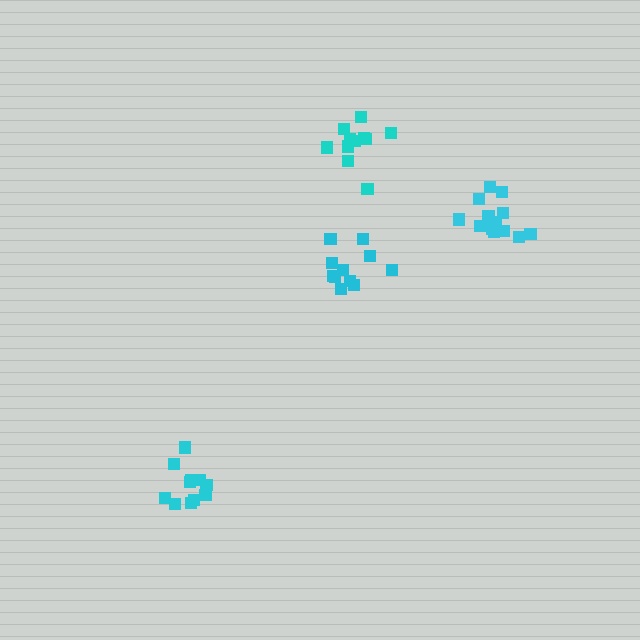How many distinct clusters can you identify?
There are 4 distinct clusters.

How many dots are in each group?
Group 1: 13 dots, Group 2: 11 dots, Group 3: 11 dots, Group 4: 11 dots (46 total).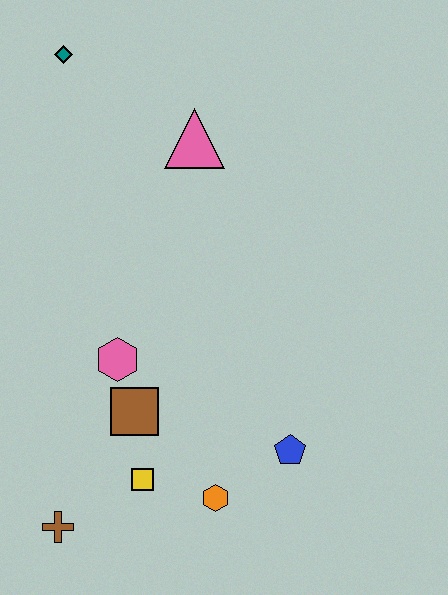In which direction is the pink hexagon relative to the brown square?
The pink hexagon is above the brown square.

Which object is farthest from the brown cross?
The teal diamond is farthest from the brown cross.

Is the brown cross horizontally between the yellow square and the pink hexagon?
No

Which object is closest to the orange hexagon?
The yellow square is closest to the orange hexagon.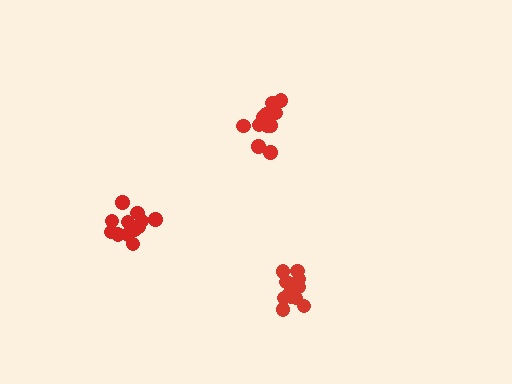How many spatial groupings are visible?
There are 3 spatial groupings.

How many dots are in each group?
Group 1: 12 dots, Group 2: 13 dots, Group 3: 12 dots (37 total).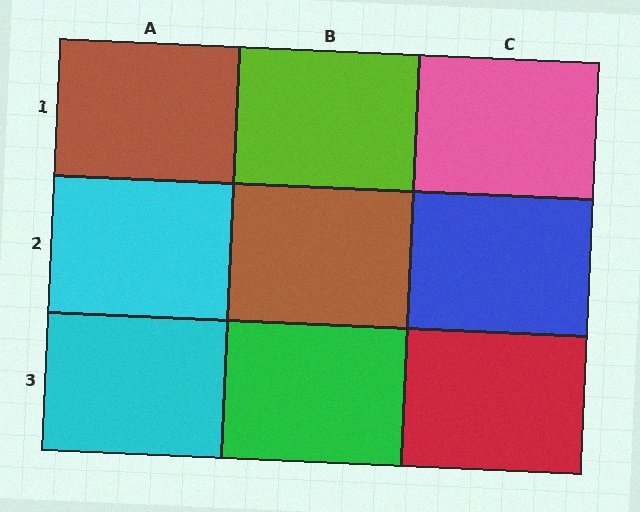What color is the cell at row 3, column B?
Green.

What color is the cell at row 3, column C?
Red.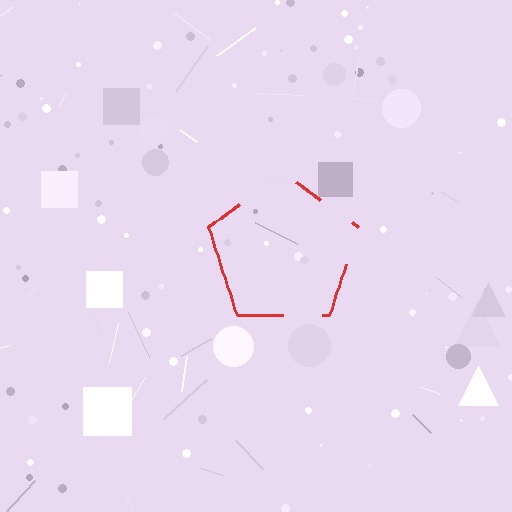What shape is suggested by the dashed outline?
The dashed outline suggests a pentagon.